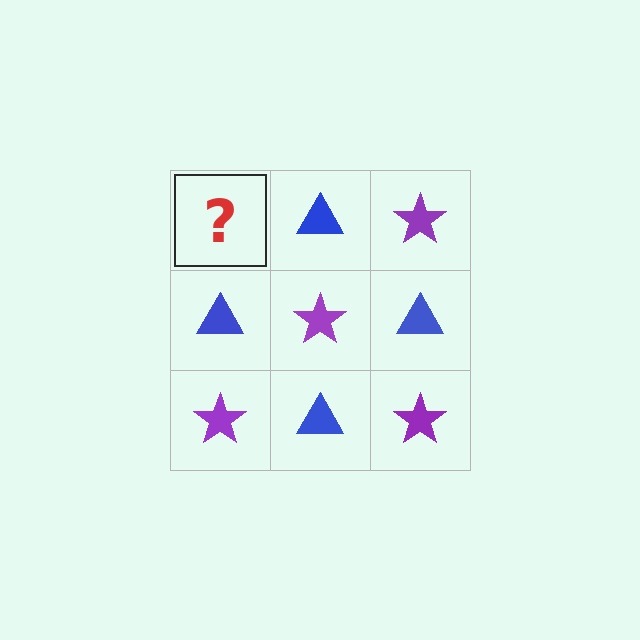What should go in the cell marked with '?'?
The missing cell should contain a purple star.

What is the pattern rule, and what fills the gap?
The rule is that it alternates purple star and blue triangle in a checkerboard pattern. The gap should be filled with a purple star.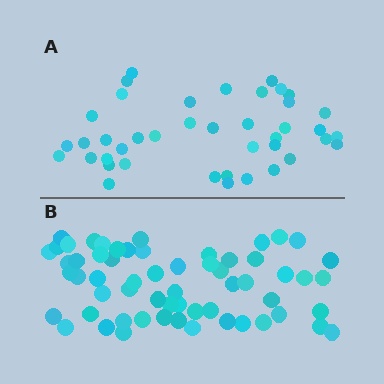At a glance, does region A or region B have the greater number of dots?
Region B (the bottom region) has more dots.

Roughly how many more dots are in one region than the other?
Region B has approximately 20 more dots than region A.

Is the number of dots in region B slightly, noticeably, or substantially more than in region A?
Region B has substantially more. The ratio is roughly 1.5 to 1.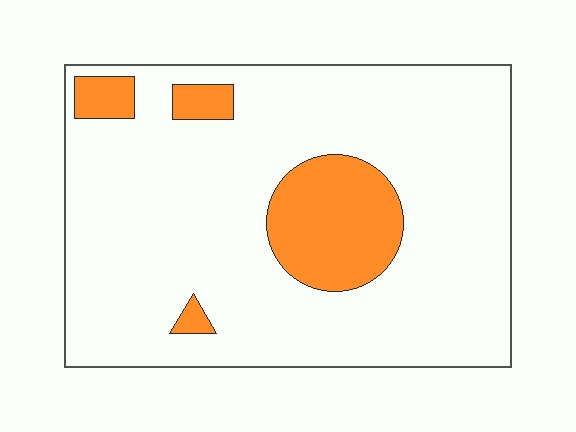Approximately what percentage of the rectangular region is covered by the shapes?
Approximately 15%.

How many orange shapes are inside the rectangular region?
4.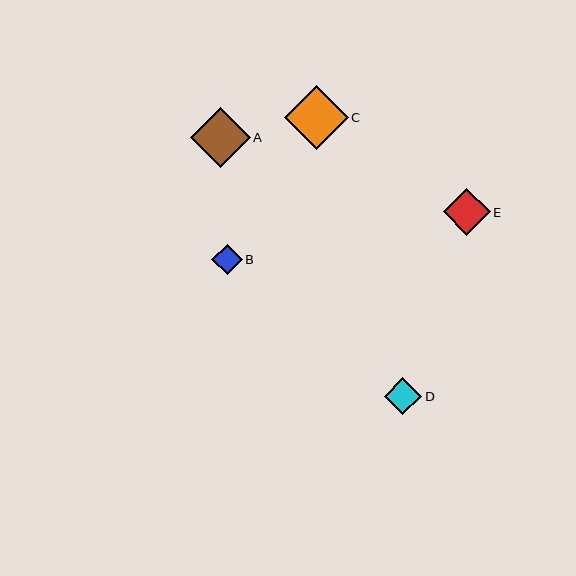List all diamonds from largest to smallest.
From largest to smallest: C, A, E, D, B.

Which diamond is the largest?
Diamond C is the largest with a size of approximately 64 pixels.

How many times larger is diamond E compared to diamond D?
Diamond E is approximately 1.3 times the size of diamond D.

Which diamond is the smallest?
Diamond B is the smallest with a size of approximately 31 pixels.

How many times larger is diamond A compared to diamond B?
Diamond A is approximately 1.9 times the size of diamond B.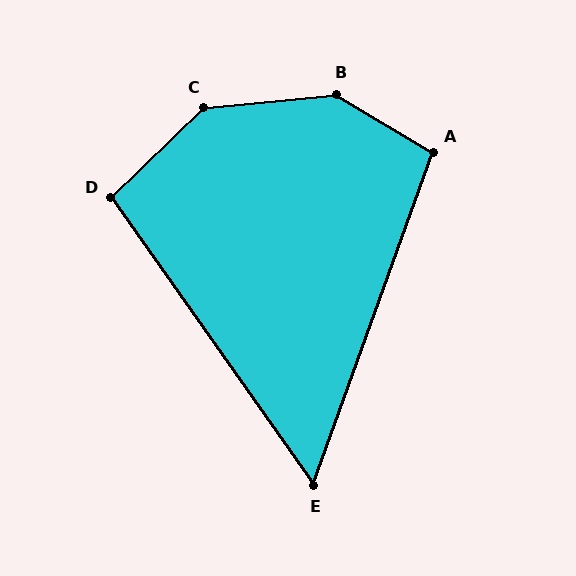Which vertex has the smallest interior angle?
E, at approximately 55 degrees.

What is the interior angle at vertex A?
Approximately 101 degrees (obtuse).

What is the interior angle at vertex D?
Approximately 99 degrees (obtuse).